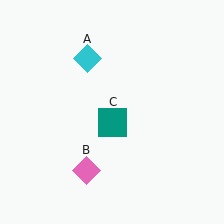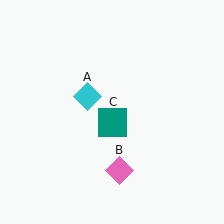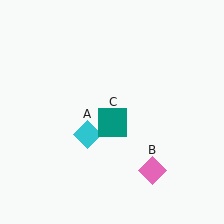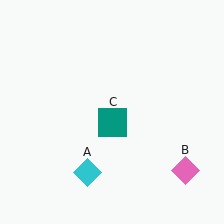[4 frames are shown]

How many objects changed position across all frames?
2 objects changed position: cyan diamond (object A), pink diamond (object B).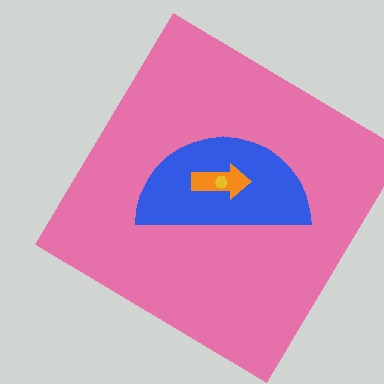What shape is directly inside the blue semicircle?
The orange arrow.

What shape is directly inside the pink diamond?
The blue semicircle.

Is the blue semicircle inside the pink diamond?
Yes.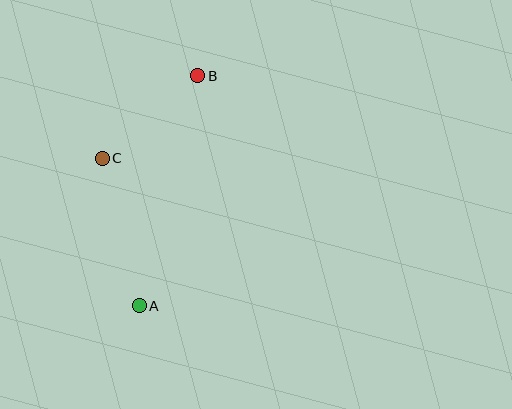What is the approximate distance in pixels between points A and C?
The distance between A and C is approximately 152 pixels.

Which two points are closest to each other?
Points B and C are closest to each other.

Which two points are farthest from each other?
Points A and B are farthest from each other.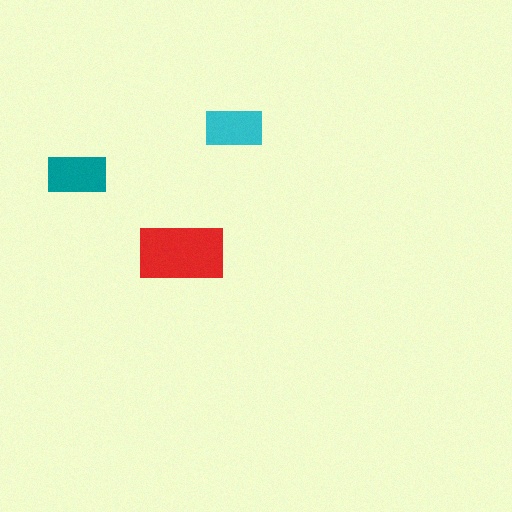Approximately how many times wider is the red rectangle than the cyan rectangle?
About 1.5 times wider.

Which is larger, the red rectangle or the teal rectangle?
The red one.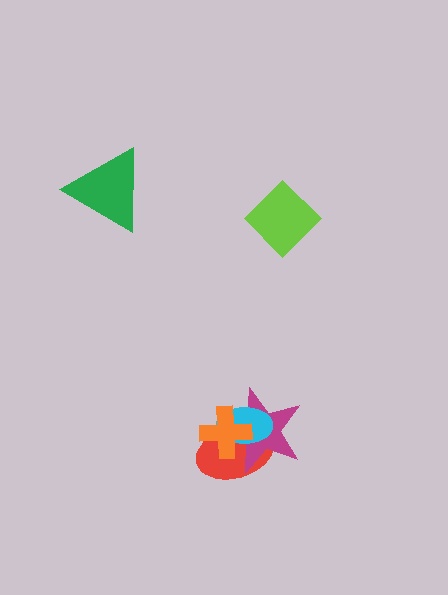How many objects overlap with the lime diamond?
0 objects overlap with the lime diamond.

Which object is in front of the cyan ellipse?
The orange cross is in front of the cyan ellipse.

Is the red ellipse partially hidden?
Yes, it is partially covered by another shape.